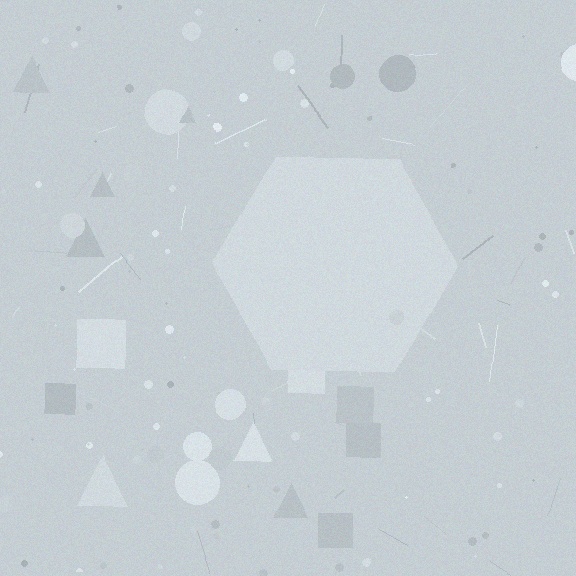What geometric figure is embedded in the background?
A hexagon is embedded in the background.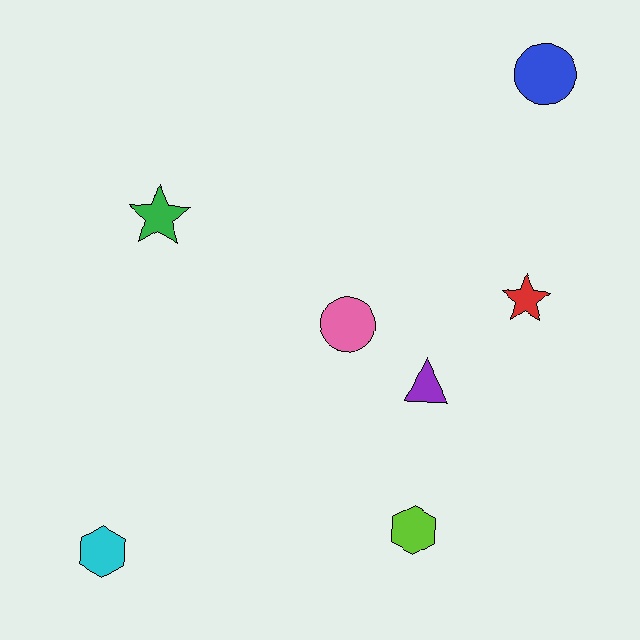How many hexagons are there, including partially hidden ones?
There are 2 hexagons.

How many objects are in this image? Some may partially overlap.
There are 7 objects.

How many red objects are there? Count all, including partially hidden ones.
There is 1 red object.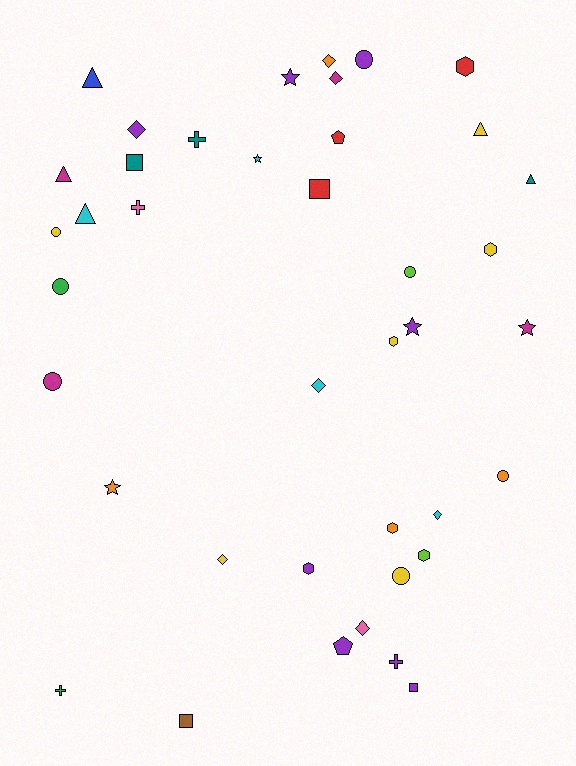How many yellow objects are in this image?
There are 6 yellow objects.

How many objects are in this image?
There are 40 objects.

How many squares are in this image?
There are 4 squares.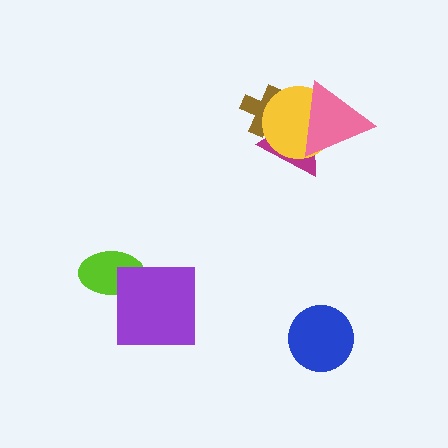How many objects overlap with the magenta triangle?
3 objects overlap with the magenta triangle.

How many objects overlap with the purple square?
1 object overlaps with the purple square.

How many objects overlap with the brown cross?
2 objects overlap with the brown cross.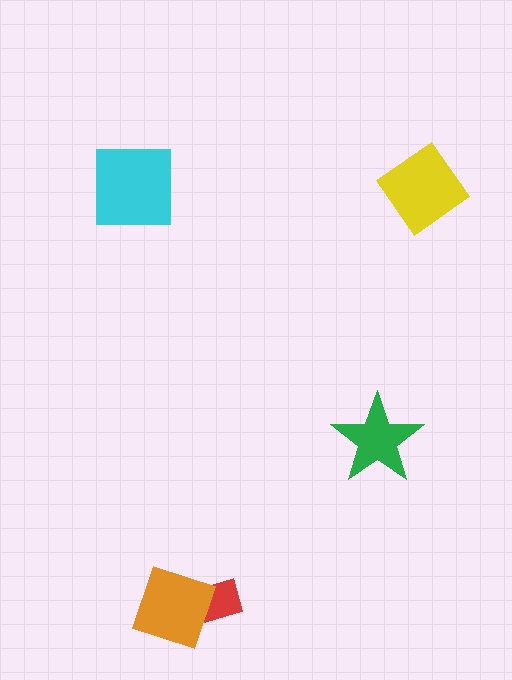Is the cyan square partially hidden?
No, no other shape covers it.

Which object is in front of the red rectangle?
The orange square is in front of the red rectangle.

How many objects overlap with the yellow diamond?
0 objects overlap with the yellow diamond.